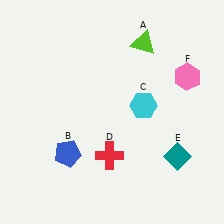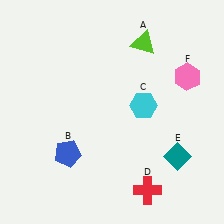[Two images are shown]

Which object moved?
The red cross (D) moved right.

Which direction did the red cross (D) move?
The red cross (D) moved right.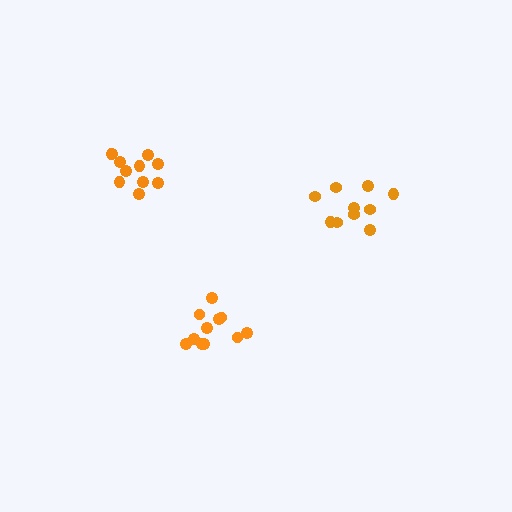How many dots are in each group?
Group 1: 11 dots, Group 2: 10 dots, Group 3: 11 dots (32 total).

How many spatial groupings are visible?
There are 3 spatial groupings.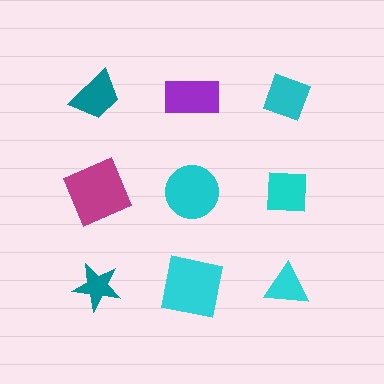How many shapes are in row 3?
3 shapes.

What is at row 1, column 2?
A purple rectangle.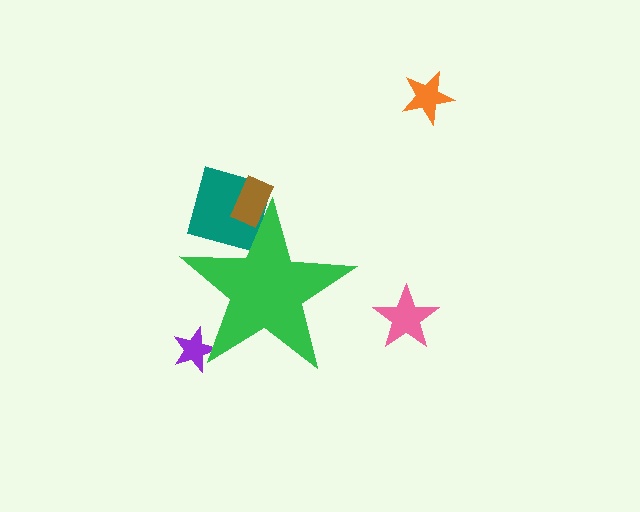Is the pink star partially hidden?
No, the pink star is fully visible.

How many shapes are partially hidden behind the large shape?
3 shapes are partially hidden.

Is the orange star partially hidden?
No, the orange star is fully visible.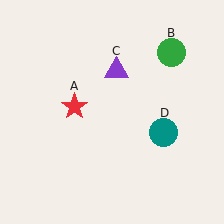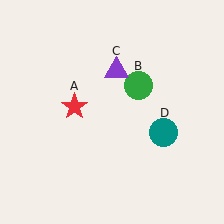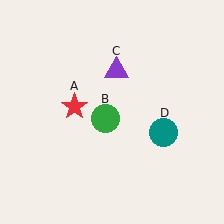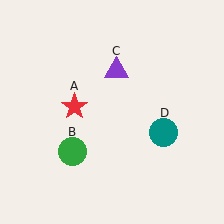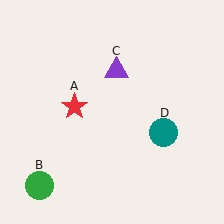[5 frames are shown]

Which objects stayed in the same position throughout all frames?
Red star (object A) and purple triangle (object C) and teal circle (object D) remained stationary.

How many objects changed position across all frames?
1 object changed position: green circle (object B).